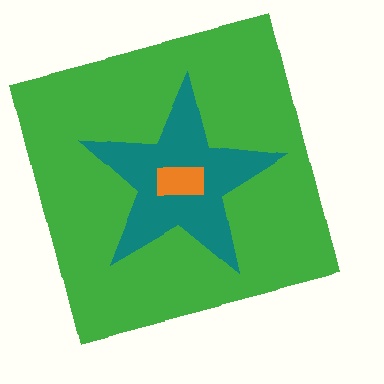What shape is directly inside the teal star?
The orange rectangle.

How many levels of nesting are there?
3.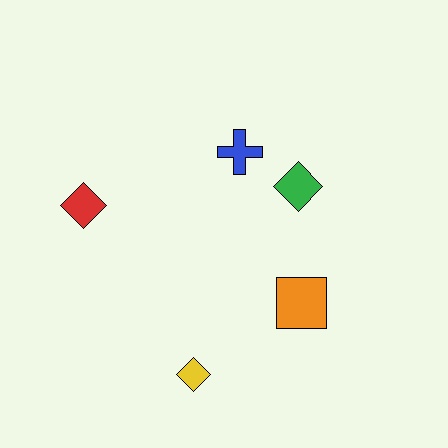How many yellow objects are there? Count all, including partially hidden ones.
There is 1 yellow object.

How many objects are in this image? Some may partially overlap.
There are 5 objects.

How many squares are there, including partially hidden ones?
There is 1 square.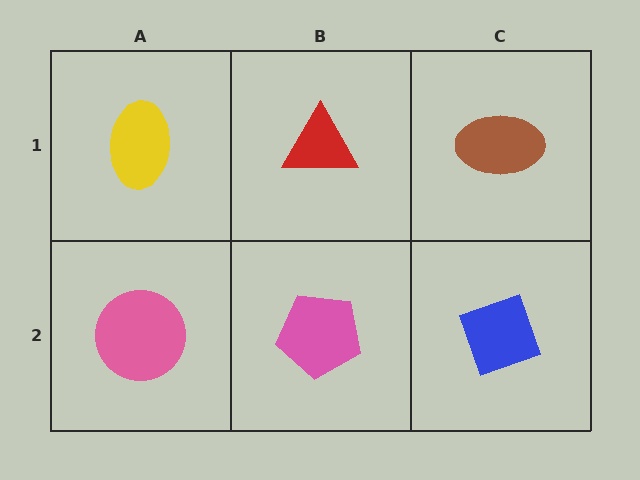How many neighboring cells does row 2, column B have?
3.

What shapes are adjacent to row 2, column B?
A red triangle (row 1, column B), a pink circle (row 2, column A), a blue diamond (row 2, column C).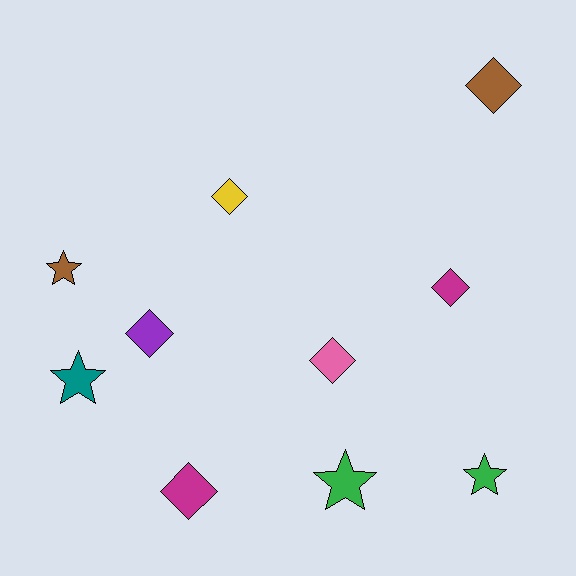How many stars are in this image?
There are 4 stars.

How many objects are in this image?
There are 10 objects.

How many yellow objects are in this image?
There is 1 yellow object.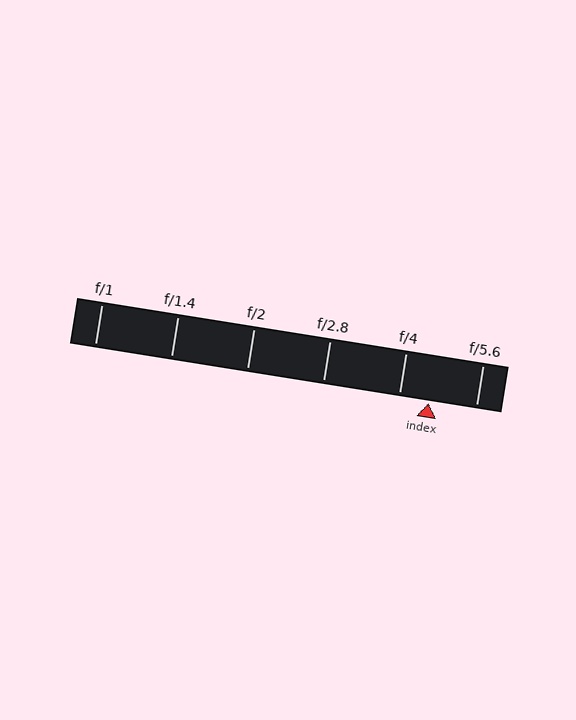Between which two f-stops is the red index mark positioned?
The index mark is between f/4 and f/5.6.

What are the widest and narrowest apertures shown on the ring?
The widest aperture shown is f/1 and the narrowest is f/5.6.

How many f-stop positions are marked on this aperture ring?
There are 6 f-stop positions marked.